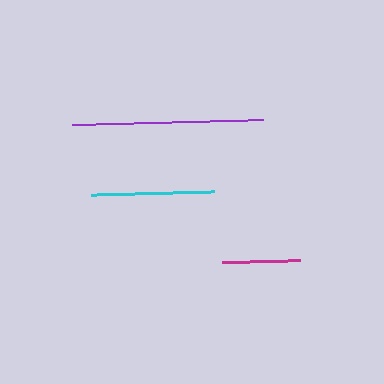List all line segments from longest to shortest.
From longest to shortest: purple, cyan, magenta.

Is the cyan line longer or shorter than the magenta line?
The cyan line is longer than the magenta line.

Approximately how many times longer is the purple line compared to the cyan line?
The purple line is approximately 1.5 times the length of the cyan line.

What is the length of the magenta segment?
The magenta segment is approximately 78 pixels long.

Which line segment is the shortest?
The magenta line is the shortest at approximately 78 pixels.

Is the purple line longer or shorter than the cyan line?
The purple line is longer than the cyan line.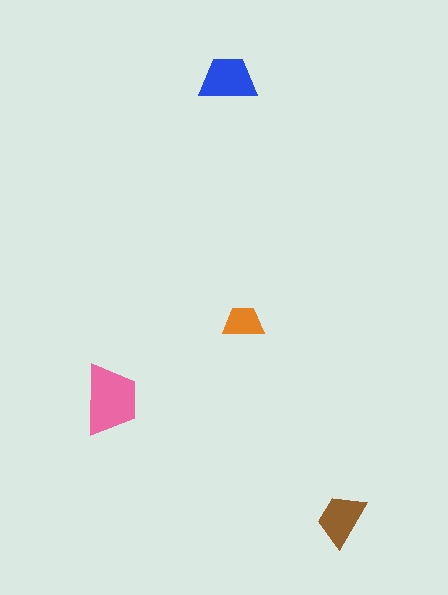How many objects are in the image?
There are 4 objects in the image.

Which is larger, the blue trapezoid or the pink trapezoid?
The pink one.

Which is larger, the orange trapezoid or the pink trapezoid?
The pink one.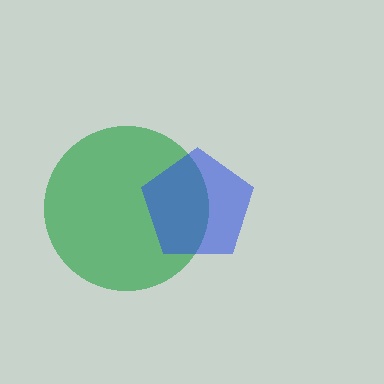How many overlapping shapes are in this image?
There are 2 overlapping shapes in the image.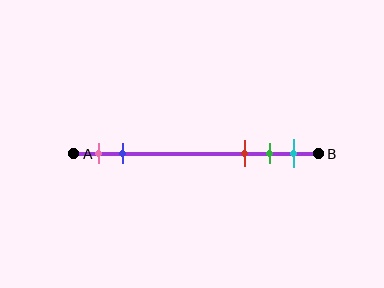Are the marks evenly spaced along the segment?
No, the marks are not evenly spaced.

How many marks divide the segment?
There are 5 marks dividing the segment.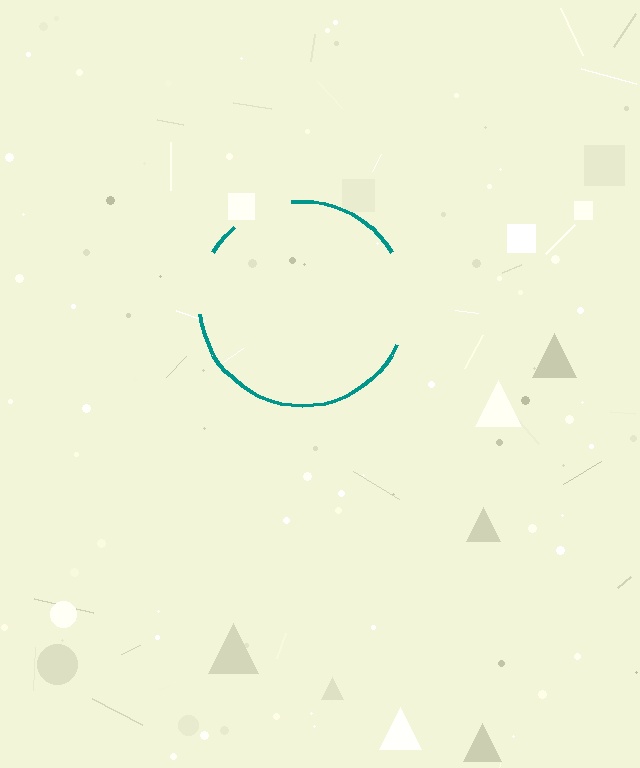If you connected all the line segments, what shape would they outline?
They would outline a circle.